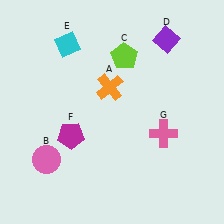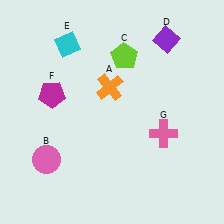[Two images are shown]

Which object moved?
The magenta pentagon (F) moved up.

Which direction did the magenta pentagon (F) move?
The magenta pentagon (F) moved up.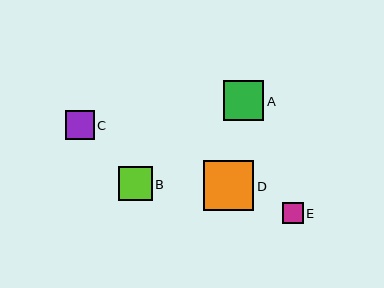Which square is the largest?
Square D is the largest with a size of approximately 50 pixels.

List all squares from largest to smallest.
From largest to smallest: D, A, B, C, E.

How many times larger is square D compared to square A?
Square D is approximately 1.2 times the size of square A.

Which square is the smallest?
Square E is the smallest with a size of approximately 21 pixels.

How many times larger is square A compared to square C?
Square A is approximately 1.4 times the size of square C.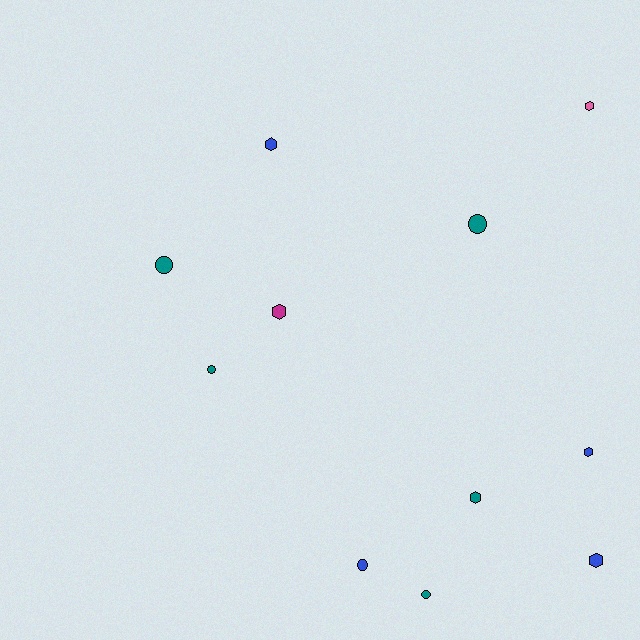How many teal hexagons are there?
There is 1 teal hexagon.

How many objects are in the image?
There are 11 objects.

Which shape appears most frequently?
Hexagon, with 6 objects.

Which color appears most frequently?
Teal, with 5 objects.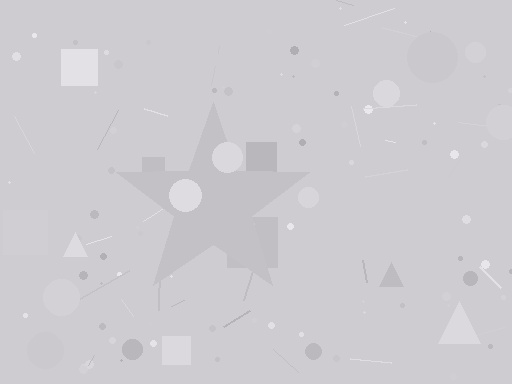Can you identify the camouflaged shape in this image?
The camouflaged shape is a star.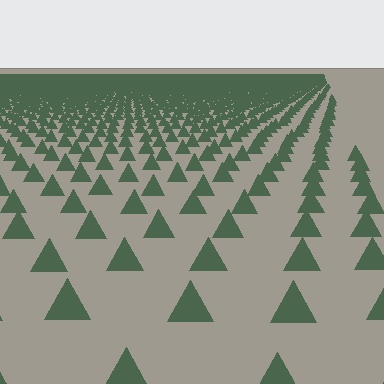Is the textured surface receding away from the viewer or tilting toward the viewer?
The surface is receding away from the viewer. Texture elements get smaller and denser toward the top.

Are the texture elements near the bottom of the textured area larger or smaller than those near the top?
Larger. Near the bottom, elements are closer to the viewer and appear at a bigger on-screen size.